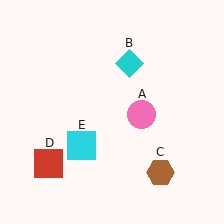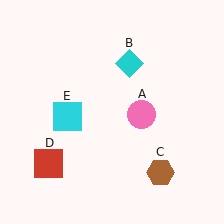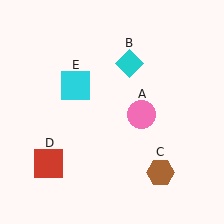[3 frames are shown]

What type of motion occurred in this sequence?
The cyan square (object E) rotated clockwise around the center of the scene.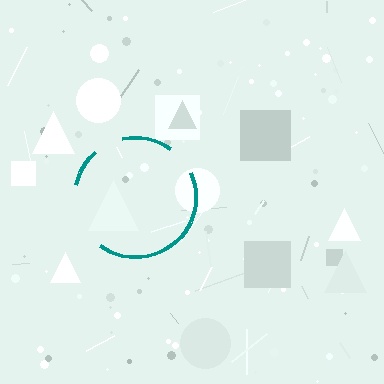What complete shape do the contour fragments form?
The contour fragments form a circle.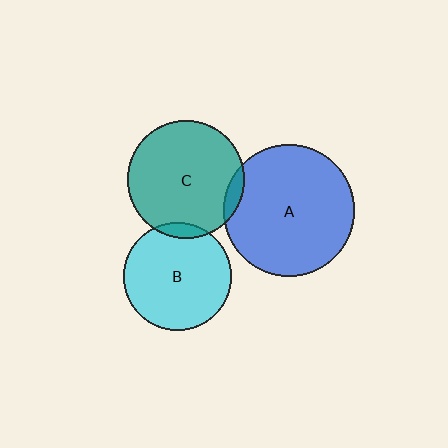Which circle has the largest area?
Circle A (blue).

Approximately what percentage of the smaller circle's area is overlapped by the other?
Approximately 5%.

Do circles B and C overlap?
Yes.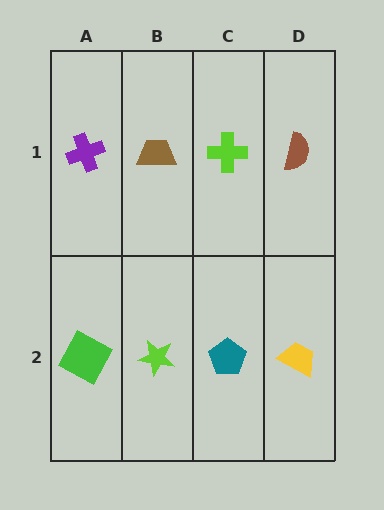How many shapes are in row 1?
4 shapes.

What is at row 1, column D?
A brown semicircle.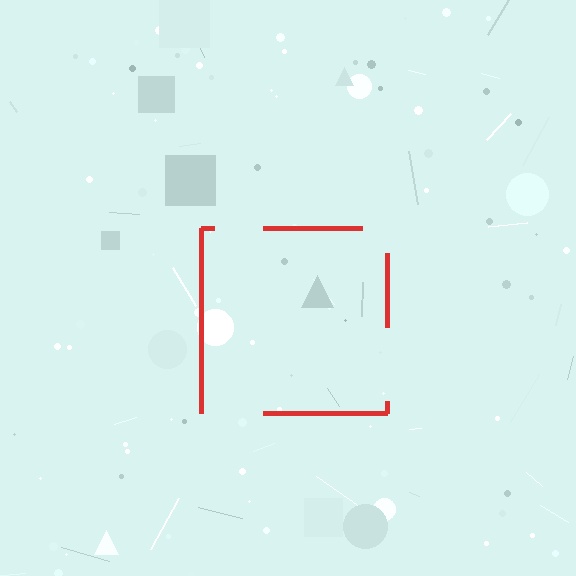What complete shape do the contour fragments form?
The contour fragments form a square.